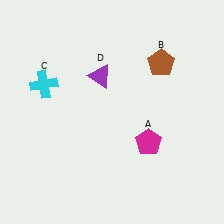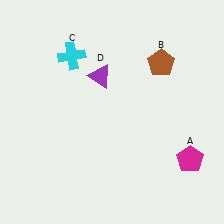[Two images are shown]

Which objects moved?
The objects that moved are: the magenta pentagon (A), the cyan cross (C).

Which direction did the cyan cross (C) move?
The cyan cross (C) moved up.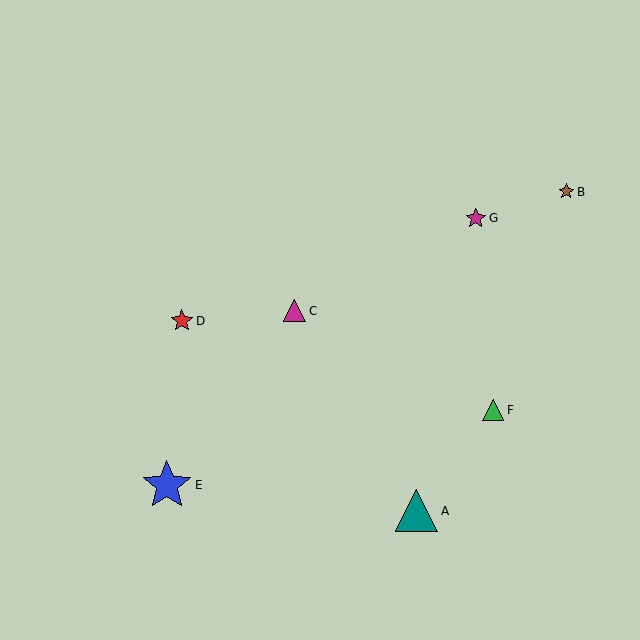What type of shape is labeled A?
Shape A is a teal triangle.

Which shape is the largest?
The blue star (labeled E) is the largest.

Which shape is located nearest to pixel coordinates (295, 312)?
The magenta triangle (labeled C) at (295, 311) is nearest to that location.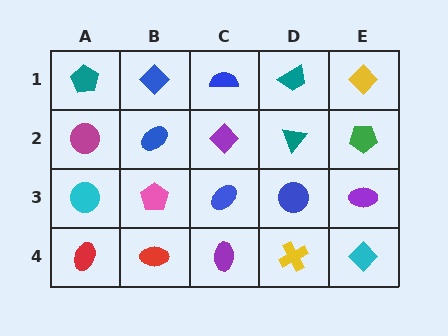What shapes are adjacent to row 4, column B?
A pink pentagon (row 3, column B), a red ellipse (row 4, column A), a purple ellipse (row 4, column C).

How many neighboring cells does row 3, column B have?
4.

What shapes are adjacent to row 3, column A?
A magenta circle (row 2, column A), a red ellipse (row 4, column A), a pink pentagon (row 3, column B).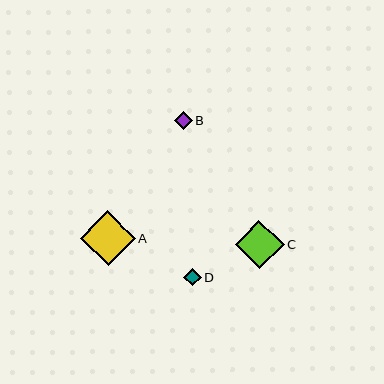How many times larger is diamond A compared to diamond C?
Diamond A is approximately 1.1 times the size of diamond C.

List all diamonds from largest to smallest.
From largest to smallest: A, C, B, D.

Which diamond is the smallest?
Diamond D is the smallest with a size of approximately 17 pixels.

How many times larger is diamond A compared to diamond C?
Diamond A is approximately 1.1 times the size of diamond C.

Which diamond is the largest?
Diamond A is the largest with a size of approximately 54 pixels.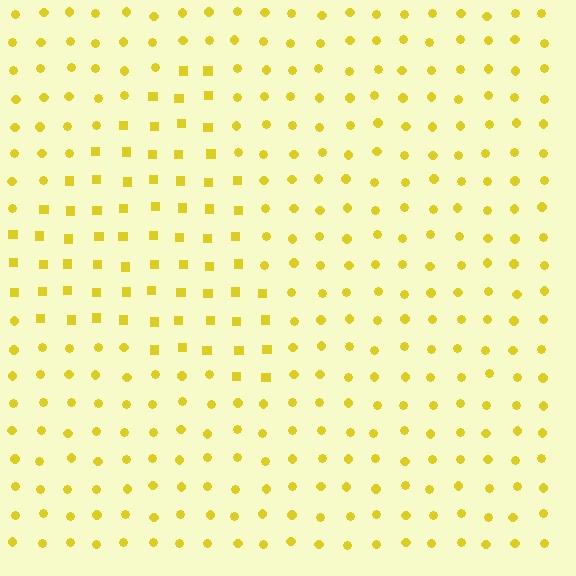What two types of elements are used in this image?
The image uses squares inside the triangle region and circles outside it.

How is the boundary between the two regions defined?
The boundary is defined by a change in element shape: squares inside vs. circles outside. All elements share the same color and spacing.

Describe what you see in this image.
The image is filled with small yellow elements arranged in a uniform grid. A triangle-shaped region contains squares, while the surrounding area contains circles. The boundary is defined purely by the change in element shape.